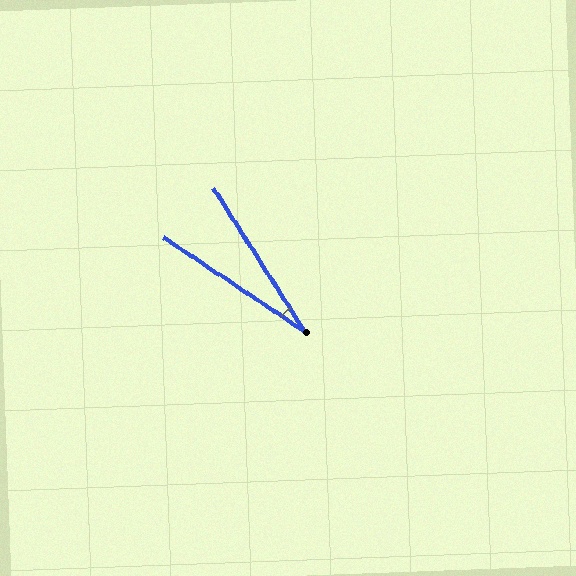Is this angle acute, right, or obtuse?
It is acute.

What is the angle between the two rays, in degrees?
Approximately 24 degrees.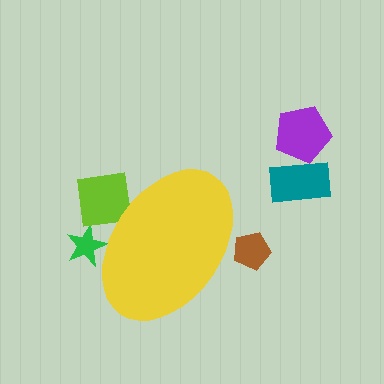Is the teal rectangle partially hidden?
No, the teal rectangle is fully visible.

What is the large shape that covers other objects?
A yellow ellipse.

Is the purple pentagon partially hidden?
No, the purple pentagon is fully visible.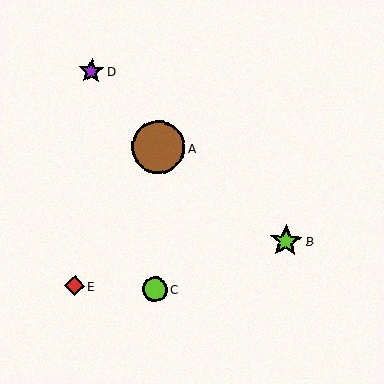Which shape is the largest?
The brown circle (labeled A) is the largest.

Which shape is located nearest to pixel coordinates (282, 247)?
The lime star (labeled B) at (286, 241) is nearest to that location.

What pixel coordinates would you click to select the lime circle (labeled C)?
Click at (155, 289) to select the lime circle C.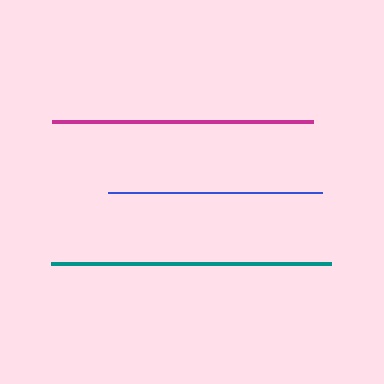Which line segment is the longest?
The teal line is the longest at approximately 280 pixels.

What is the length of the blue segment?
The blue segment is approximately 214 pixels long.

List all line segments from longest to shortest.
From longest to shortest: teal, magenta, blue.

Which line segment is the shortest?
The blue line is the shortest at approximately 214 pixels.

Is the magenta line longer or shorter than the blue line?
The magenta line is longer than the blue line.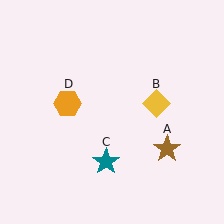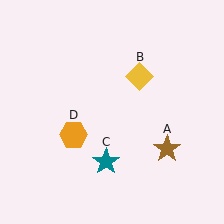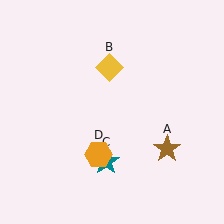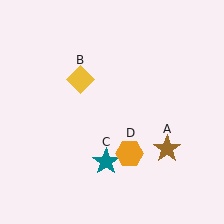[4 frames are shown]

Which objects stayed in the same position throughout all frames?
Brown star (object A) and teal star (object C) remained stationary.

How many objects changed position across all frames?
2 objects changed position: yellow diamond (object B), orange hexagon (object D).